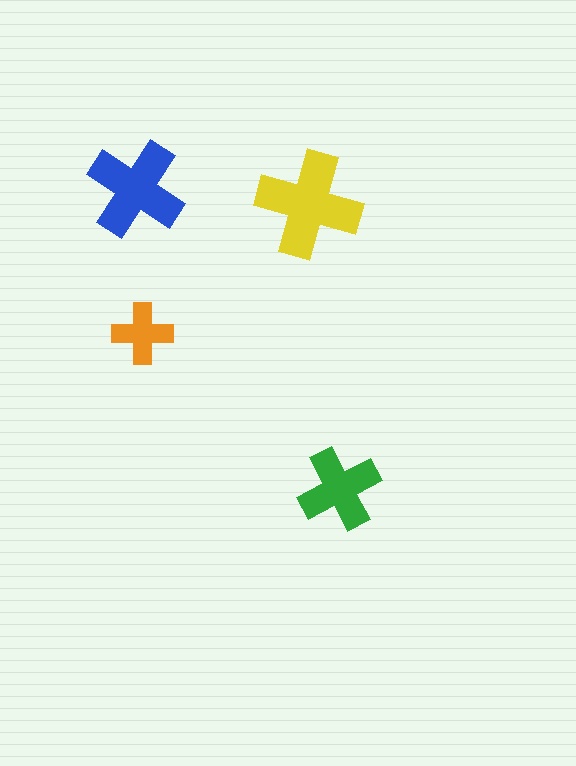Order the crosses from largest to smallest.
the yellow one, the blue one, the green one, the orange one.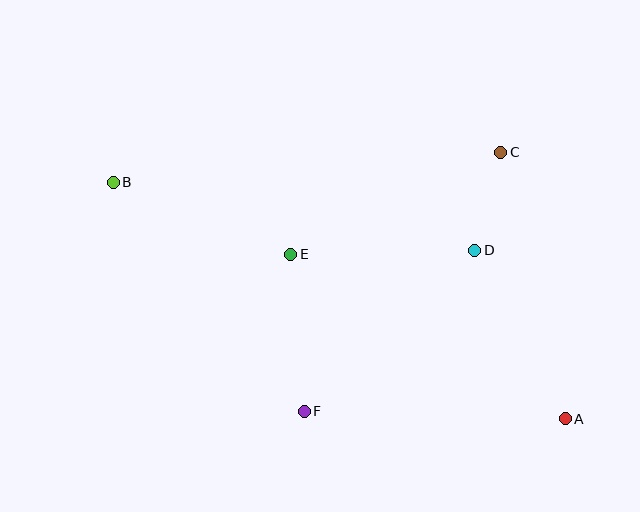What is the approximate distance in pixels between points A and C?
The distance between A and C is approximately 274 pixels.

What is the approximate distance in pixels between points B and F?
The distance between B and F is approximately 298 pixels.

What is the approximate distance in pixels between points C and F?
The distance between C and F is approximately 325 pixels.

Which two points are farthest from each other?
Points A and B are farthest from each other.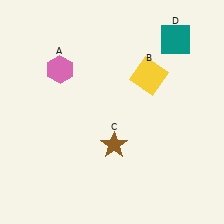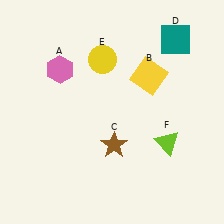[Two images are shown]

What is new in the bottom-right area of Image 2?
A lime triangle (F) was added in the bottom-right area of Image 2.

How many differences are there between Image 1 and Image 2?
There are 2 differences between the two images.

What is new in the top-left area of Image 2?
A yellow circle (E) was added in the top-left area of Image 2.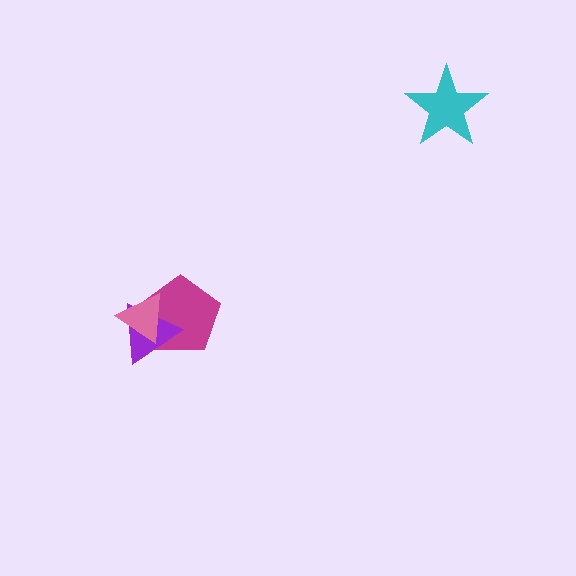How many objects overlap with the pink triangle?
2 objects overlap with the pink triangle.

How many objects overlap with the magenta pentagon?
2 objects overlap with the magenta pentagon.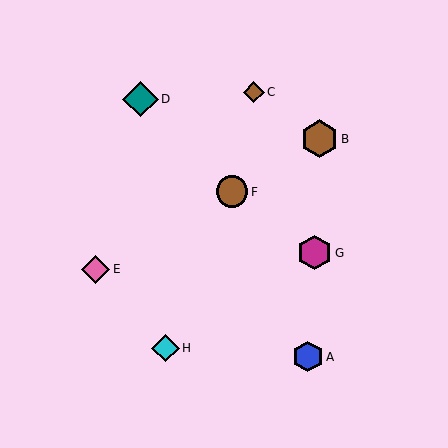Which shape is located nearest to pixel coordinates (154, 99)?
The teal diamond (labeled D) at (140, 99) is nearest to that location.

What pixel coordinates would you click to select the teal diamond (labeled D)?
Click at (140, 99) to select the teal diamond D.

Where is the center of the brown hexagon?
The center of the brown hexagon is at (320, 139).